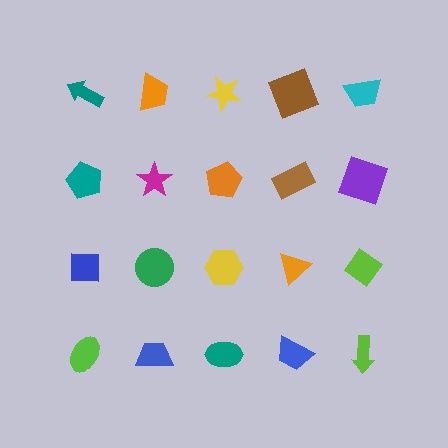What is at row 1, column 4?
A brown square.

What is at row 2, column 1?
A teal pentagon.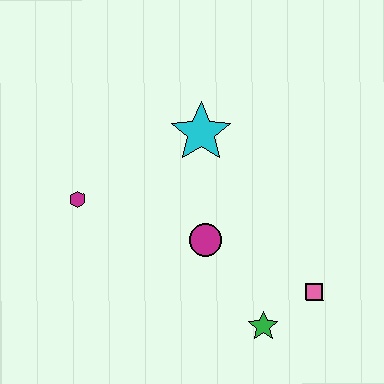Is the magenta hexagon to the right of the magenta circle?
No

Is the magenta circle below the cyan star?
Yes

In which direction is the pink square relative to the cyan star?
The pink square is below the cyan star.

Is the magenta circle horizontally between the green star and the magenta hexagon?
Yes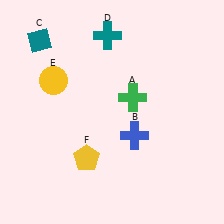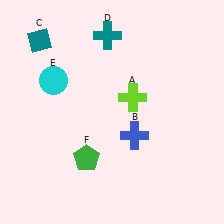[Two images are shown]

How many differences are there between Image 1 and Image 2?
There are 3 differences between the two images.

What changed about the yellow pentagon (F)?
In Image 1, F is yellow. In Image 2, it changed to green.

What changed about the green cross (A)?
In Image 1, A is green. In Image 2, it changed to lime.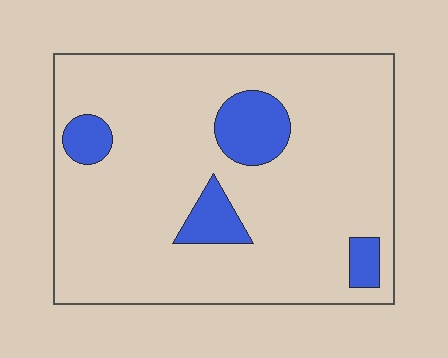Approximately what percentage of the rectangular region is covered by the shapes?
Approximately 15%.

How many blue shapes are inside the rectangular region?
4.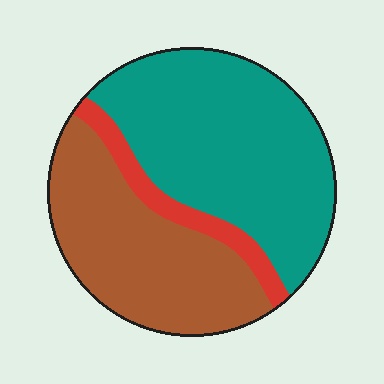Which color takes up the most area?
Teal, at roughly 50%.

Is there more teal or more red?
Teal.